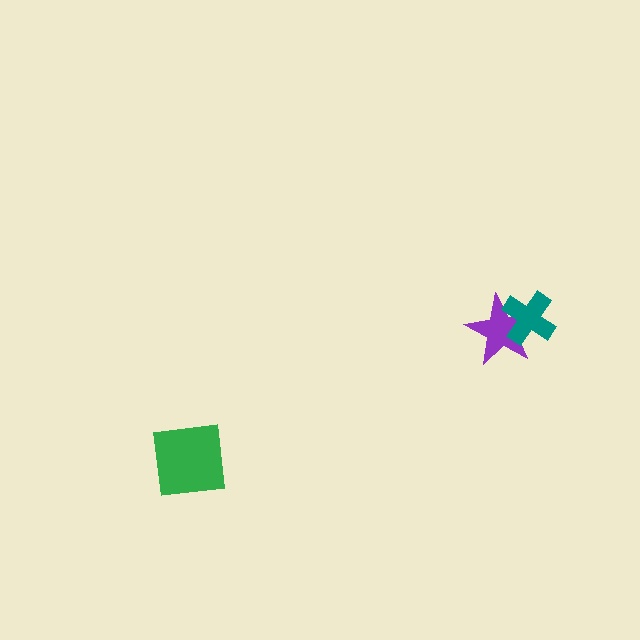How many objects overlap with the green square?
0 objects overlap with the green square.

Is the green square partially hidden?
No, no other shape covers it.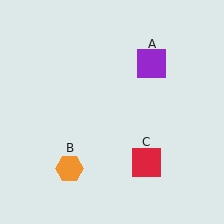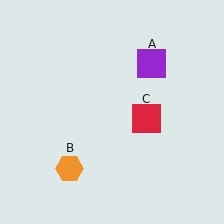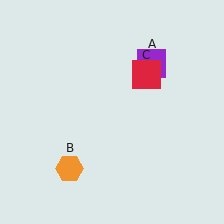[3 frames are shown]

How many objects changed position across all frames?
1 object changed position: red square (object C).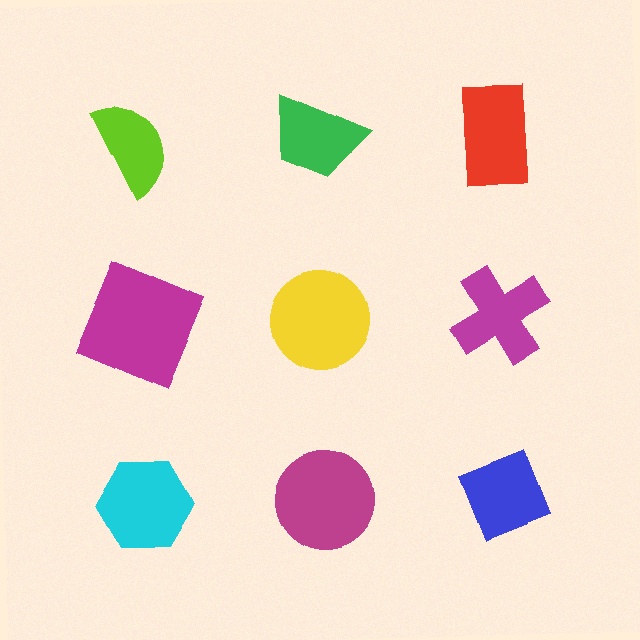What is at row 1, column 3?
A red rectangle.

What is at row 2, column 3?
A magenta cross.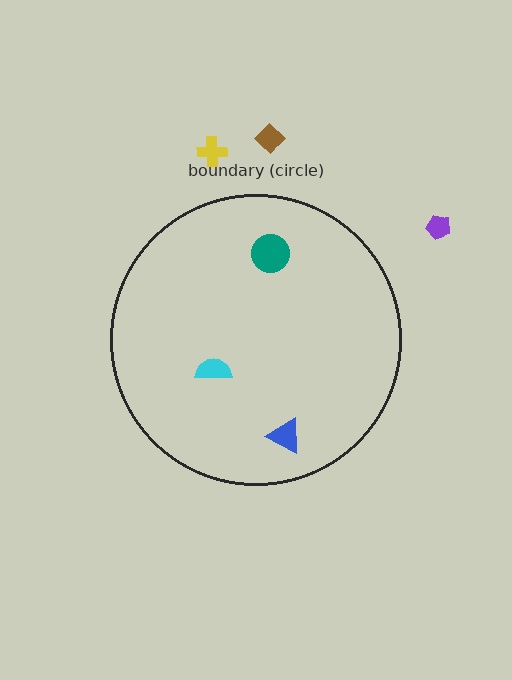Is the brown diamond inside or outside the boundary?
Outside.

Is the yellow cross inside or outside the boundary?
Outside.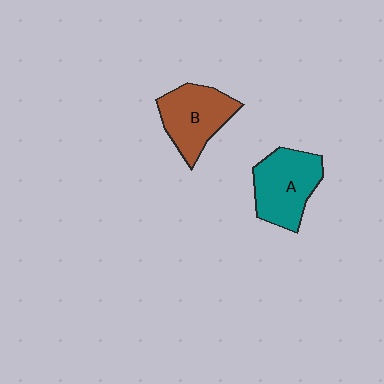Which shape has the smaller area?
Shape B (brown).